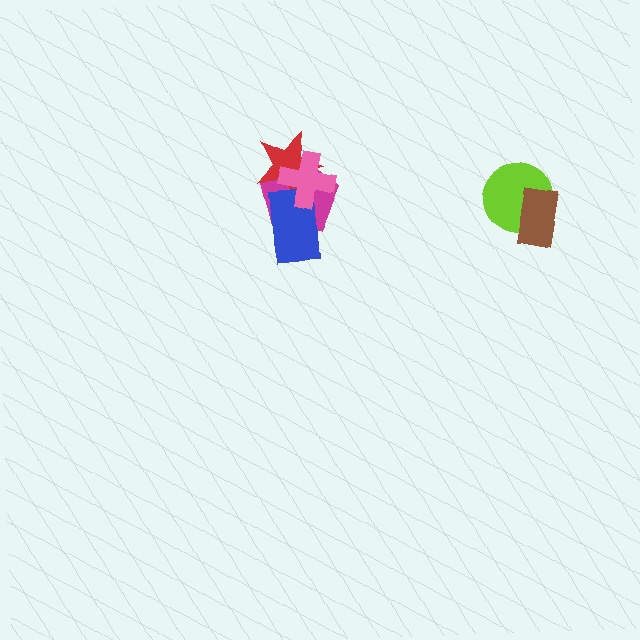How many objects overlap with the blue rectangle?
3 objects overlap with the blue rectangle.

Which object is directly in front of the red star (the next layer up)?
The blue rectangle is directly in front of the red star.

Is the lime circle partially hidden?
Yes, it is partially covered by another shape.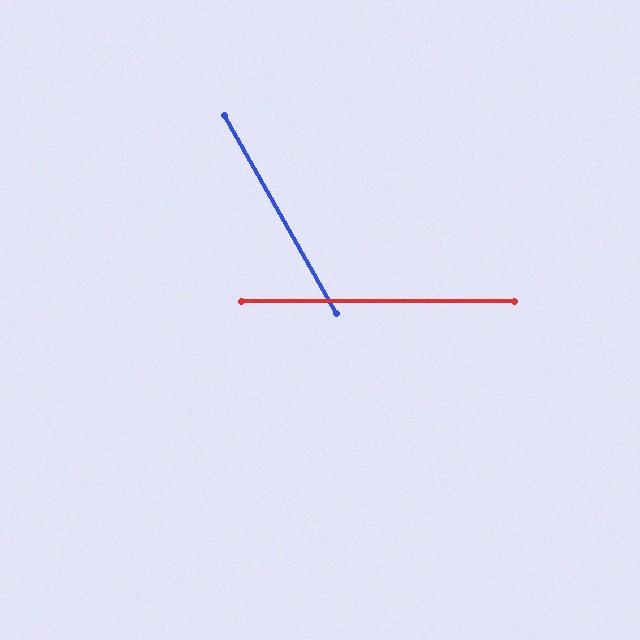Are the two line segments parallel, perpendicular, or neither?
Neither parallel nor perpendicular — they differ by about 60°.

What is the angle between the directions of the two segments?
Approximately 60 degrees.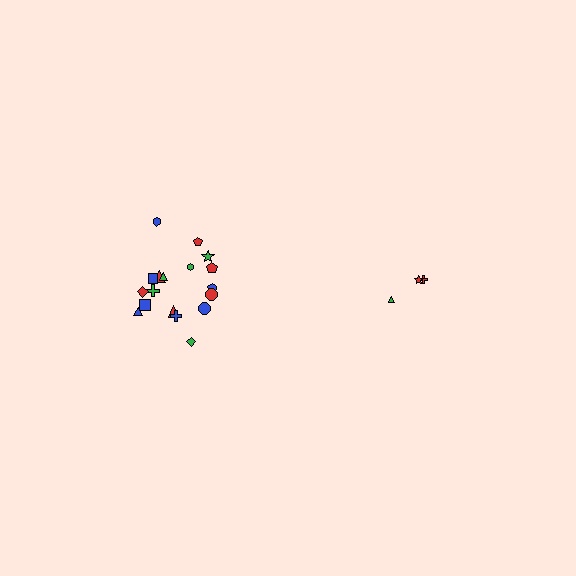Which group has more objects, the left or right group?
The left group.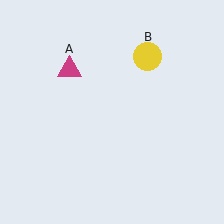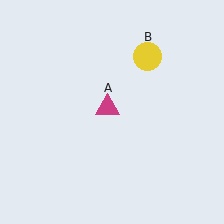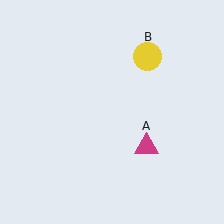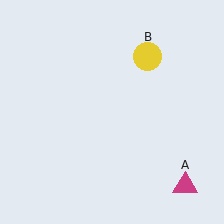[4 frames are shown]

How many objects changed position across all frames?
1 object changed position: magenta triangle (object A).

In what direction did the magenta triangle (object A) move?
The magenta triangle (object A) moved down and to the right.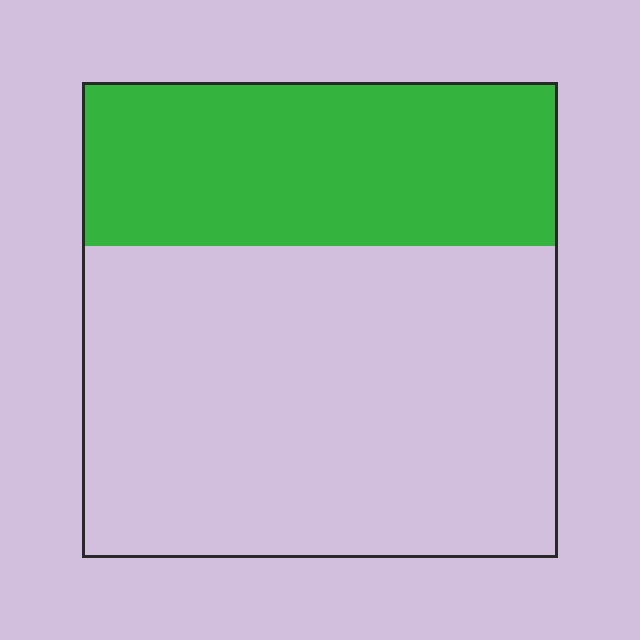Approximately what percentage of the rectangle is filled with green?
Approximately 35%.